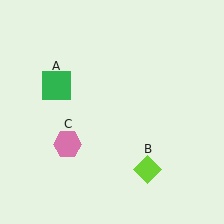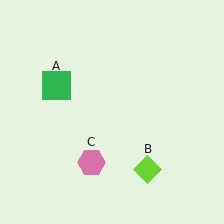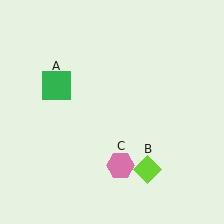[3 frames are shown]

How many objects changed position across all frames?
1 object changed position: pink hexagon (object C).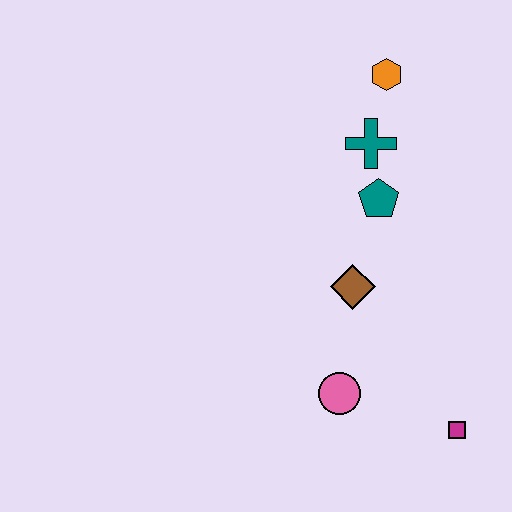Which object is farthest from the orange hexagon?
The magenta square is farthest from the orange hexagon.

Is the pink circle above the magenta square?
Yes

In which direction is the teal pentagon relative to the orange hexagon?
The teal pentagon is below the orange hexagon.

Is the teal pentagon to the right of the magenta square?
No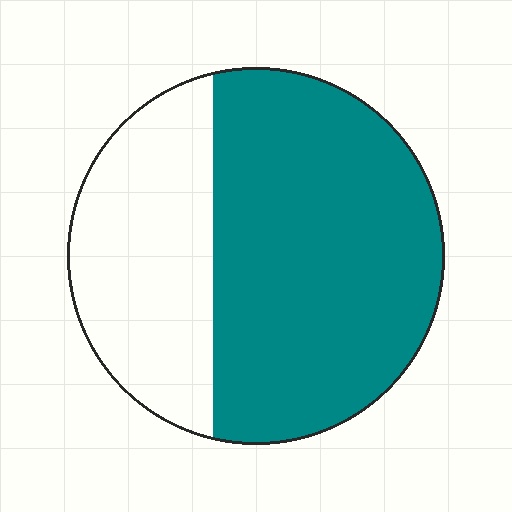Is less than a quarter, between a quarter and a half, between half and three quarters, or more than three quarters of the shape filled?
Between half and three quarters.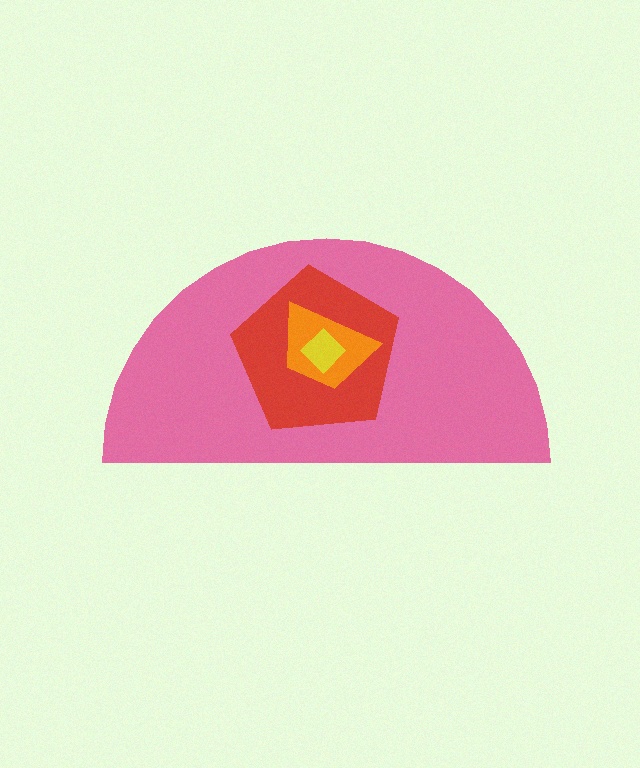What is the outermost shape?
The pink semicircle.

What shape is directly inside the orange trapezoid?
The yellow diamond.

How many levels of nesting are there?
4.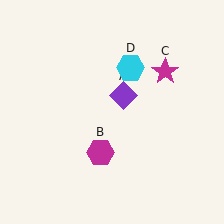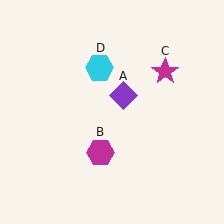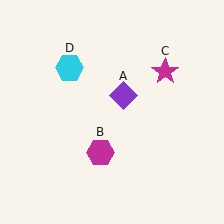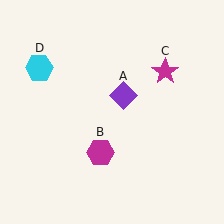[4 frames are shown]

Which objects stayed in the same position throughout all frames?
Purple diamond (object A) and magenta hexagon (object B) and magenta star (object C) remained stationary.